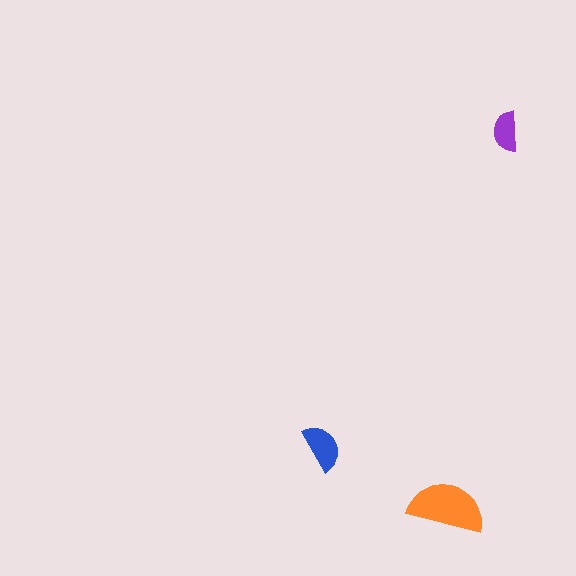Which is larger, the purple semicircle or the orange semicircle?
The orange one.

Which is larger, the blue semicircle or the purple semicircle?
The blue one.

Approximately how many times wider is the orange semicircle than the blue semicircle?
About 1.5 times wider.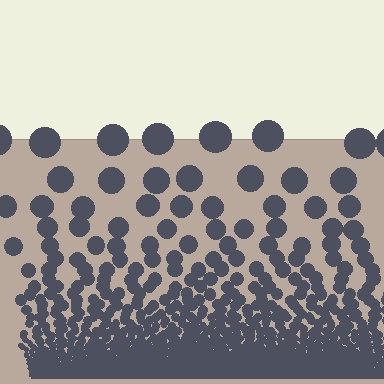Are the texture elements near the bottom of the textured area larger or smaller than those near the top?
Smaller. The gradient is inverted — elements near the bottom are smaller and denser.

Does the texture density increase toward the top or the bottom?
Density increases toward the bottom.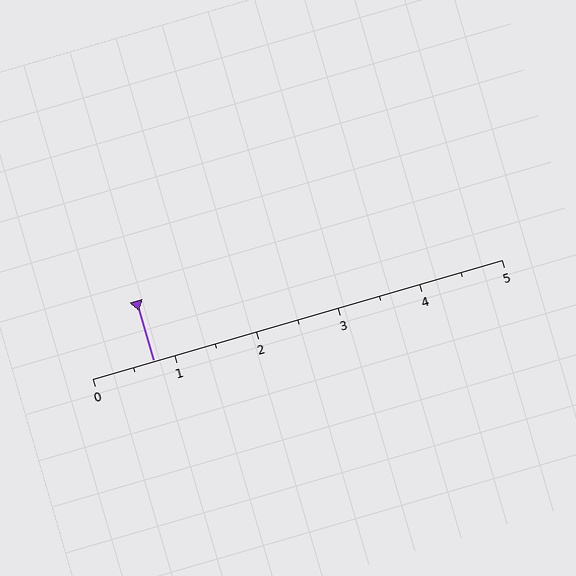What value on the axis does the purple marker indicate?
The marker indicates approximately 0.8.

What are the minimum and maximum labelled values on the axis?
The axis runs from 0 to 5.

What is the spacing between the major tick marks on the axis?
The major ticks are spaced 1 apart.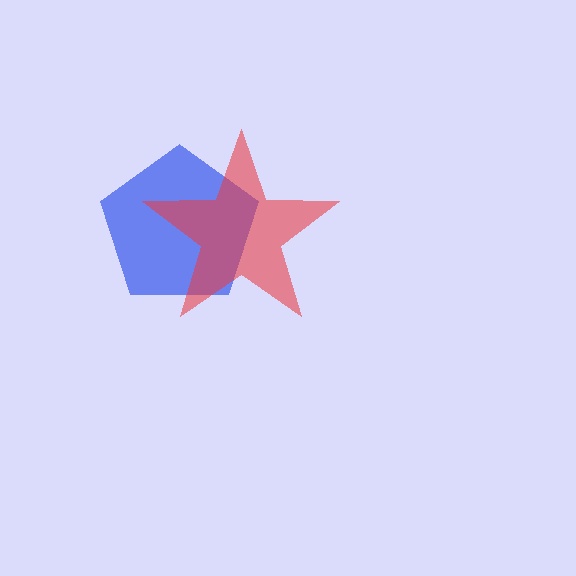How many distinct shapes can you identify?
There are 2 distinct shapes: a blue pentagon, a red star.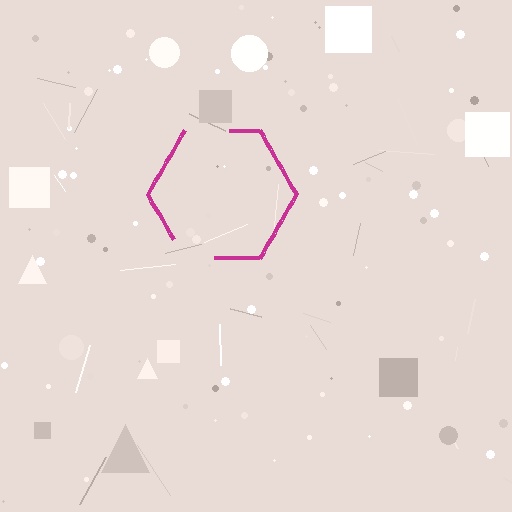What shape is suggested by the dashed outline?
The dashed outline suggests a hexagon.